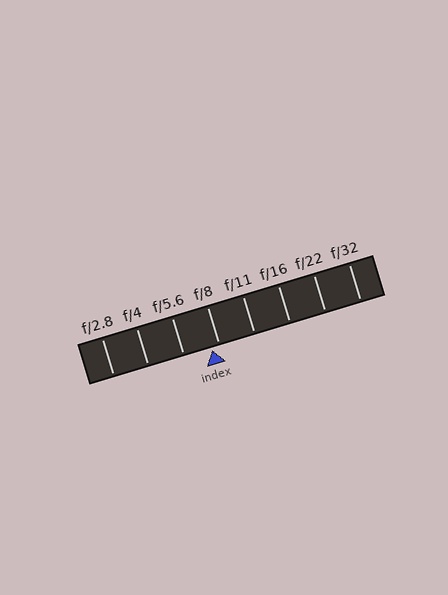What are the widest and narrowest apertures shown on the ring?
The widest aperture shown is f/2.8 and the narrowest is f/32.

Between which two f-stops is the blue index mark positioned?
The index mark is between f/5.6 and f/8.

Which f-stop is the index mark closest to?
The index mark is closest to f/8.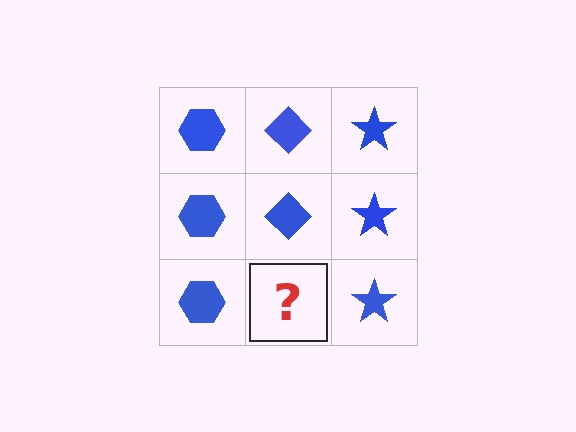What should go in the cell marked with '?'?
The missing cell should contain a blue diamond.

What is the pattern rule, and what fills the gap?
The rule is that each column has a consistent shape. The gap should be filled with a blue diamond.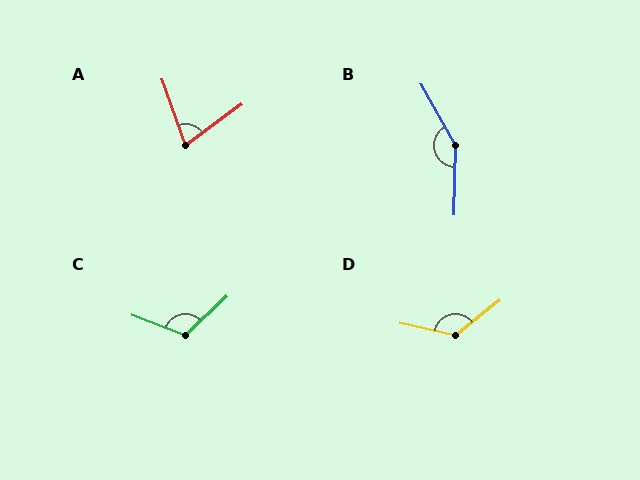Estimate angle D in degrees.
Approximately 128 degrees.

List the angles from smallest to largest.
A (73°), C (115°), D (128°), B (150°).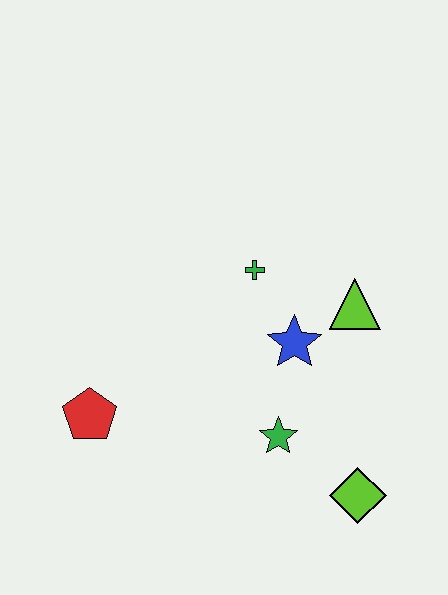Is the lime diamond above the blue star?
No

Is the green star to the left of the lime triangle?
Yes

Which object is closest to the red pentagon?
The green star is closest to the red pentagon.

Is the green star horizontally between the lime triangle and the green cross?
Yes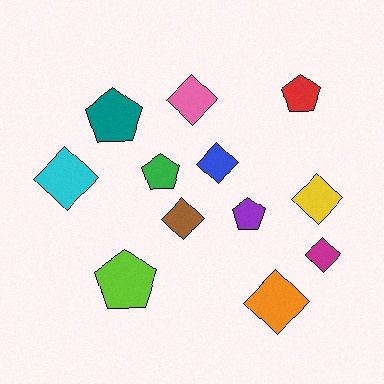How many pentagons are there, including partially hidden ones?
There are 5 pentagons.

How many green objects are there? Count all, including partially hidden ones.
There is 1 green object.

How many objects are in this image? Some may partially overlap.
There are 12 objects.